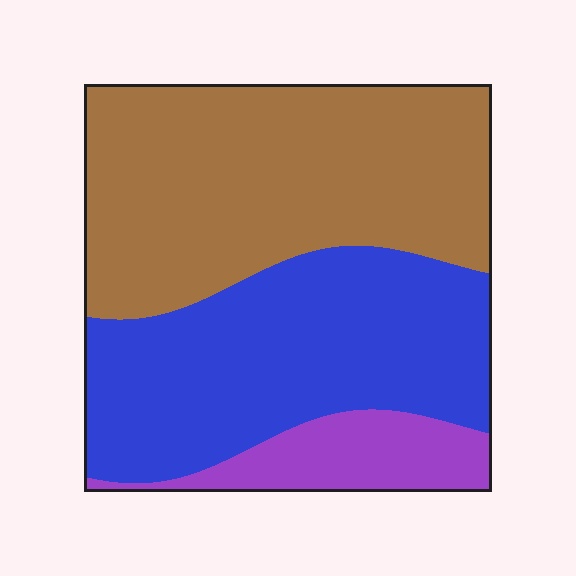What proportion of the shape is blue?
Blue takes up between a third and a half of the shape.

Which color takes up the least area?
Purple, at roughly 10%.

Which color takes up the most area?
Brown, at roughly 45%.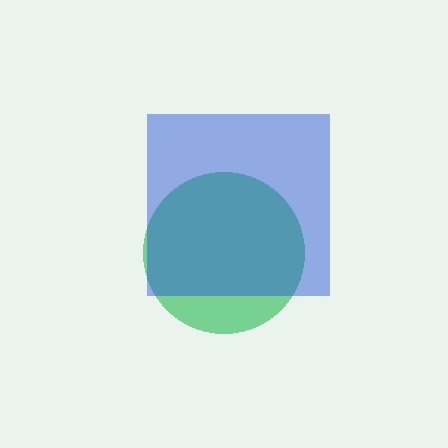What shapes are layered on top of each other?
The layered shapes are: a green circle, a blue square.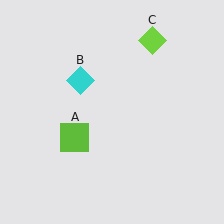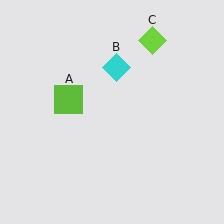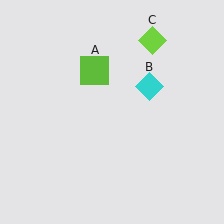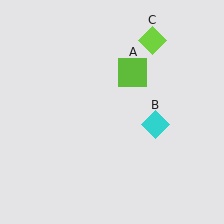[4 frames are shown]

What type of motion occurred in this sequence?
The lime square (object A), cyan diamond (object B) rotated clockwise around the center of the scene.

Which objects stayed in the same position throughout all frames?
Lime diamond (object C) remained stationary.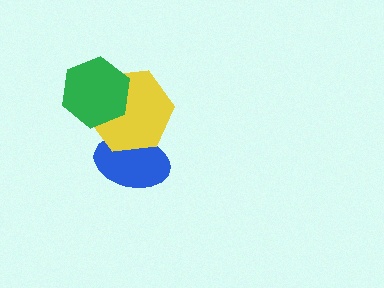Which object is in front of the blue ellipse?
The yellow hexagon is in front of the blue ellipse.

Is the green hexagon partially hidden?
No, no other shape covers it.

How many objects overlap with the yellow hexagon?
2 objects overlap with the yellow hexagon.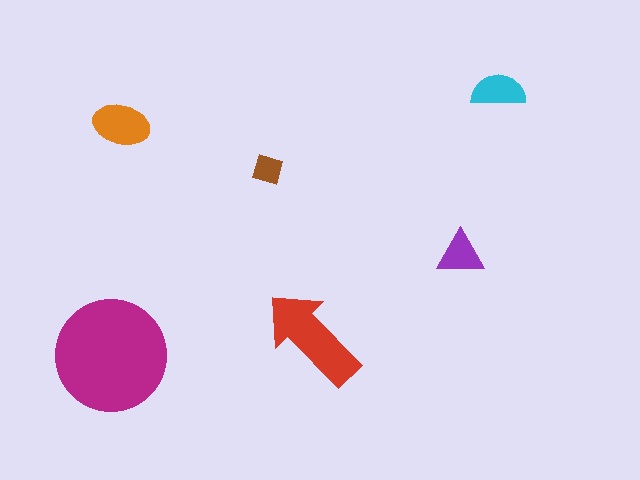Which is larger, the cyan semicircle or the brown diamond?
The cyan semicircle.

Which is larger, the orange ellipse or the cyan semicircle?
The orange ellipse.